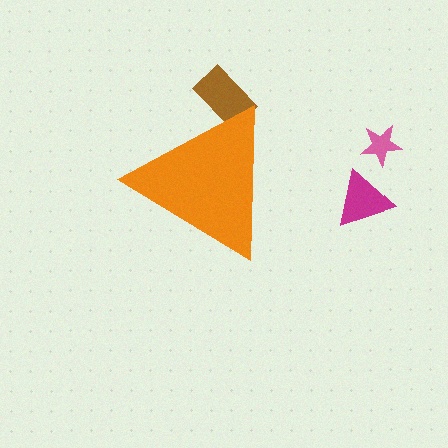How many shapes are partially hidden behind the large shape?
1 shape is partially hidden.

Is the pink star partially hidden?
No, the pink star is fully visible.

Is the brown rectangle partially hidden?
Yes, the brown rectangle is partially hidden behind the orange triangle.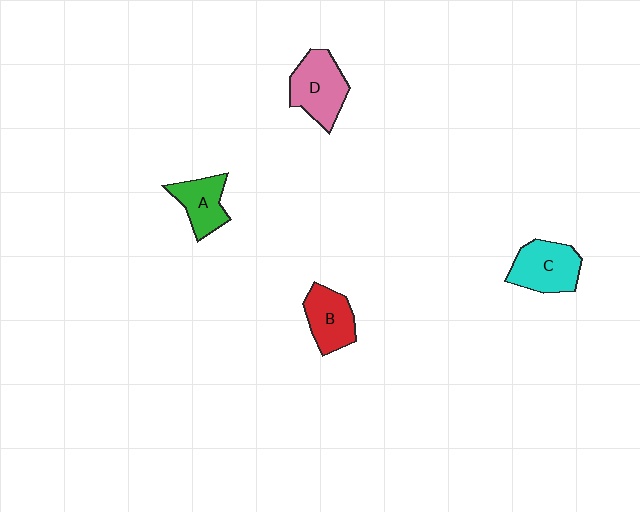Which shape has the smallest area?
Shape A (green).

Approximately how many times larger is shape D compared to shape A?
Approximately 1.3 times.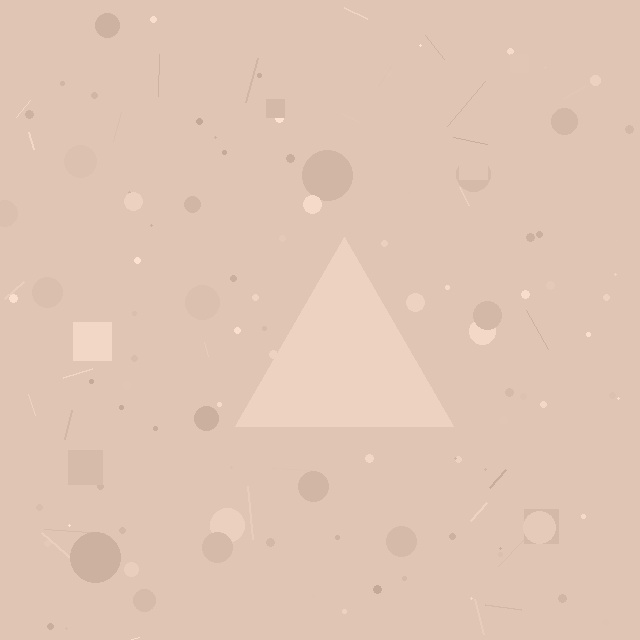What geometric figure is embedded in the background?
A triangle is embedded in the background.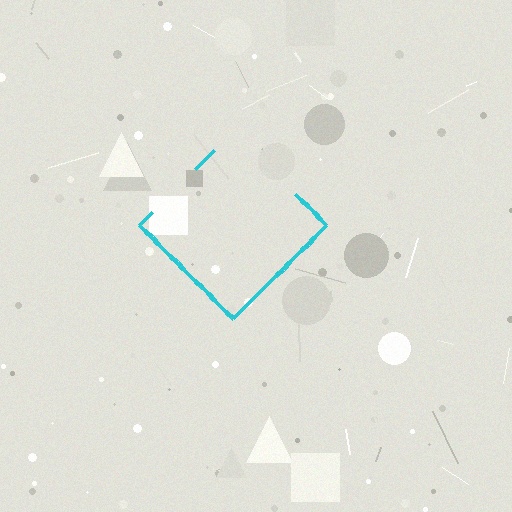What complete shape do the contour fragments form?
The contour fragments form a diamond.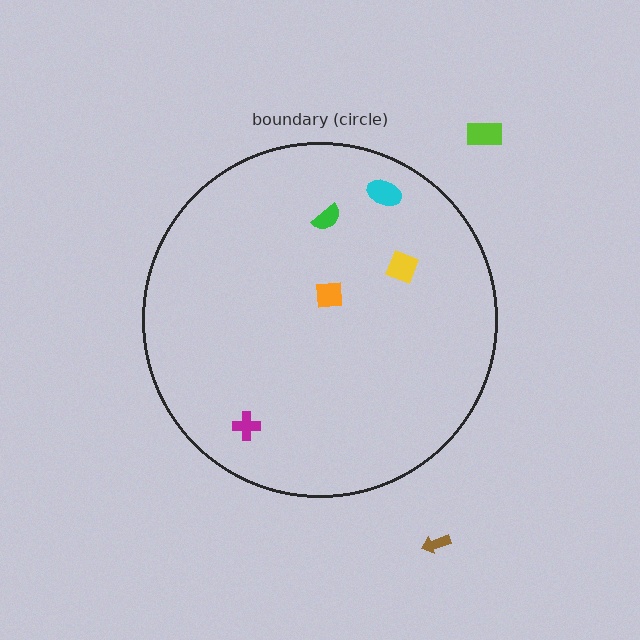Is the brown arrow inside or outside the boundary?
Outside.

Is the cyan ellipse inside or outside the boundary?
Inside.